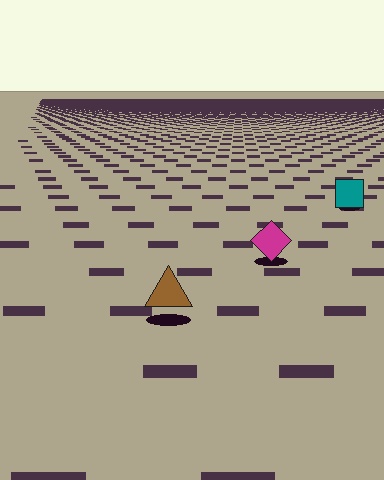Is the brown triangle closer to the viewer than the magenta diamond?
Yes. The brown triangle is closer — you can tell from the texture gradient: the ground texture is coarser near it.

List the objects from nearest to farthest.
From nearest to farthest: the brown triangle, the magenta diamond, the teal square.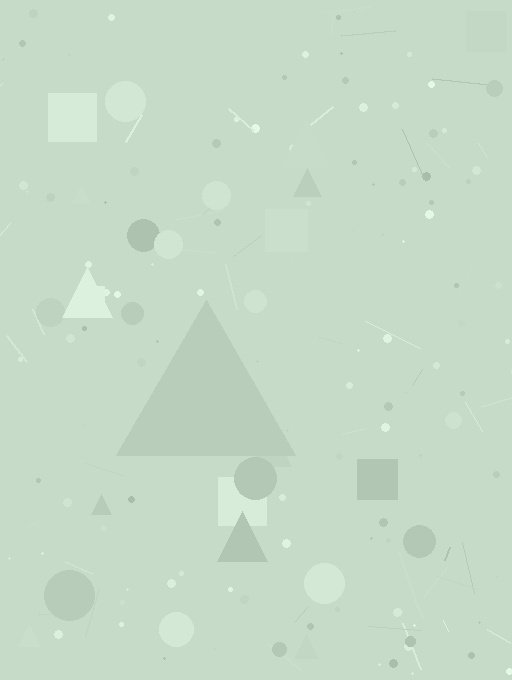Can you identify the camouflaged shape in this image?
The camouflaged shape is a triangle.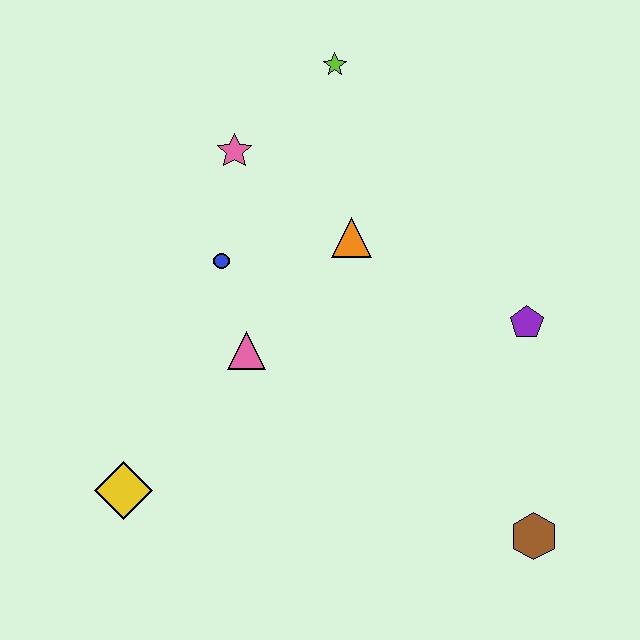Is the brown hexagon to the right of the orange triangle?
Yes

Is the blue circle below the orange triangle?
Yes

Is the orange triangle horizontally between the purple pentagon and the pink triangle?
Yes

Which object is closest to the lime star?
The pink star is closest to the lime star.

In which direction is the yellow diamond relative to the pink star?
The yellow diamond is below the pink star.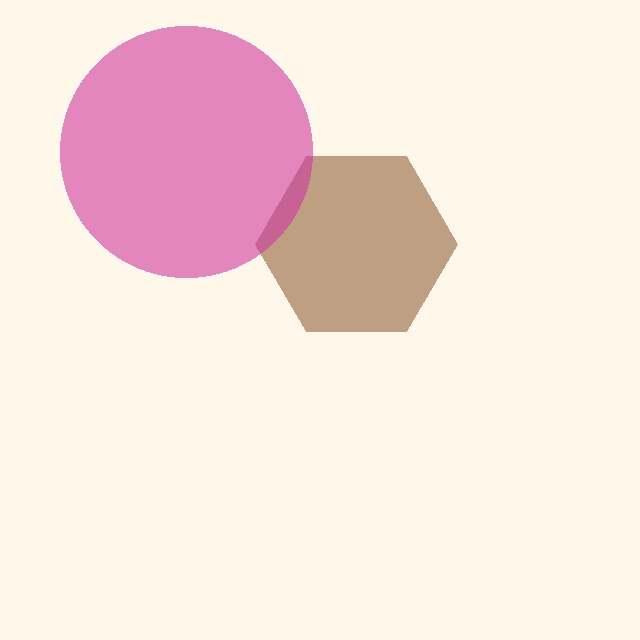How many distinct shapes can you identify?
There are 2 distinct shapes: a brown hexagon, a magenta circle.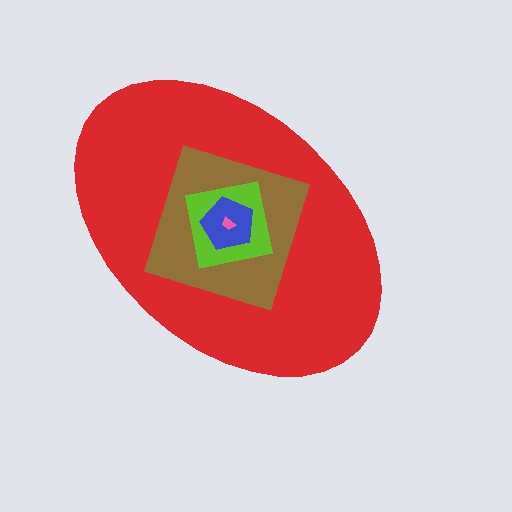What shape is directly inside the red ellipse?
The brown square.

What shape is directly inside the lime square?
The blue pentagon.